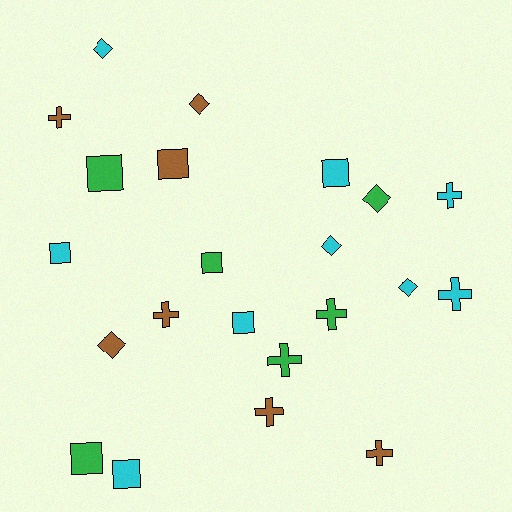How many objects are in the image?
There are 22 objects.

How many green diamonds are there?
There is 1 green diamond.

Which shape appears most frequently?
Cross, with 8 objects.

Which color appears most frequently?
Cyan, with 9 objects.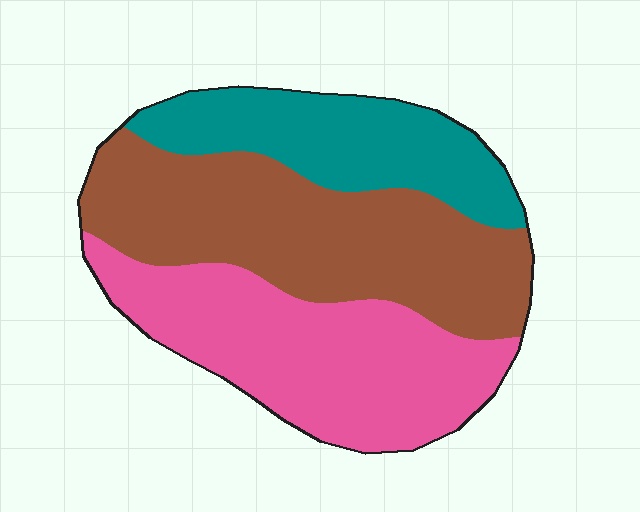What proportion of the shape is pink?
Pink covers 36% of the shape.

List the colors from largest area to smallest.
From largest to smallest: brown, pink, teal.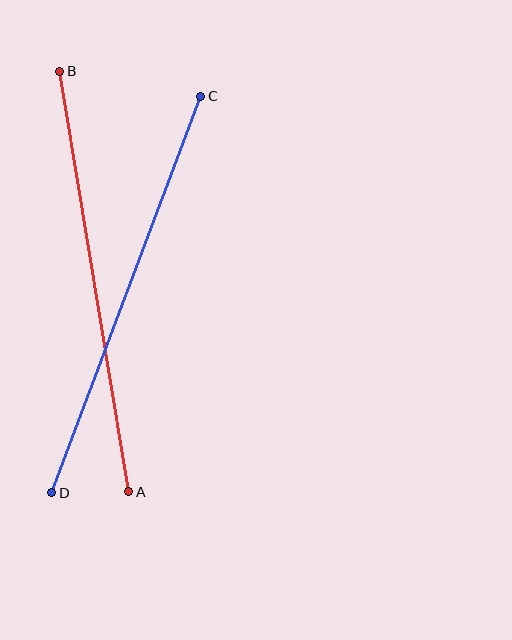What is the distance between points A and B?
The distance is approximately 426 pixels.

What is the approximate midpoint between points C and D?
The midpoint is at approximately (126, 294) pixels.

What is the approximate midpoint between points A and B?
The midpoint is at approximately (94, 282) pixels.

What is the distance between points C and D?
The distance is approximately 424 pixels.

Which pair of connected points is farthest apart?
Points A and B are farthest apart.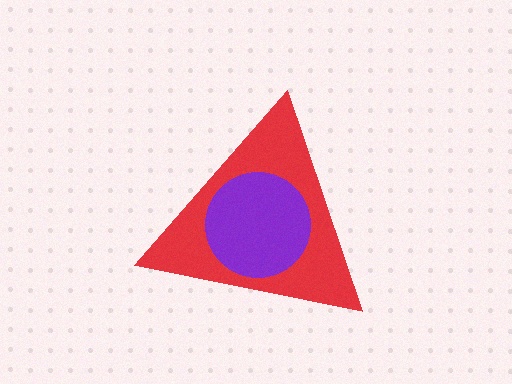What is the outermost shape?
The red triangle.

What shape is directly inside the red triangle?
The purple circle.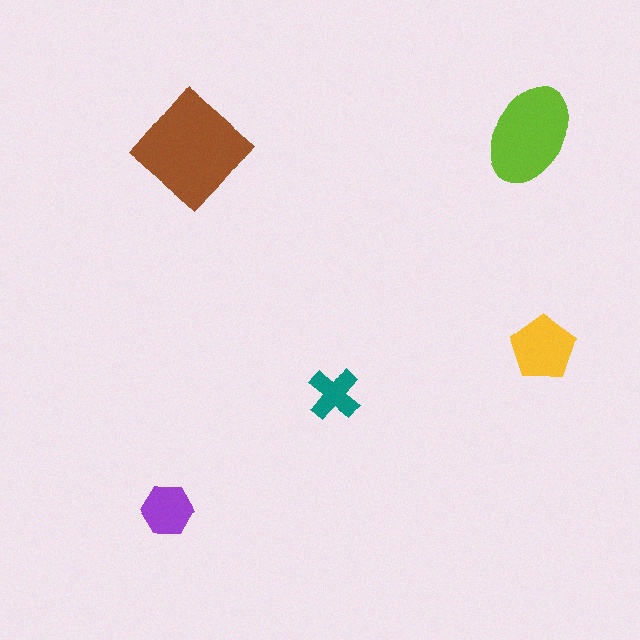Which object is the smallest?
The teal cross.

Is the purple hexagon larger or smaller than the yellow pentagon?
Smaller.